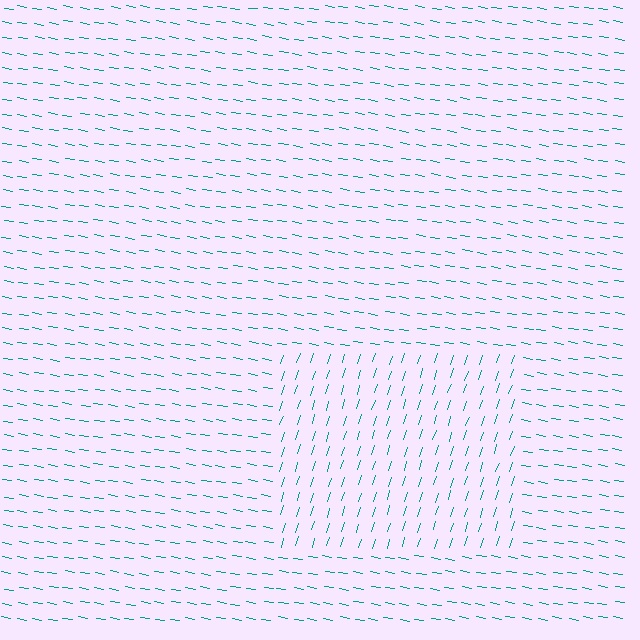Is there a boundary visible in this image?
Yes, there is a texture boundary formed by a change in line orientation.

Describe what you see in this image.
The image is filled with small teal line segments. A rectangle region in the image has lines oriented differently from the surrounding lines, creating a visible texture boundary.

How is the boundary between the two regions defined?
The boundary is defined purely by a change in line orientation (approximately 81 degrees difference). All lines are the same color and thickness.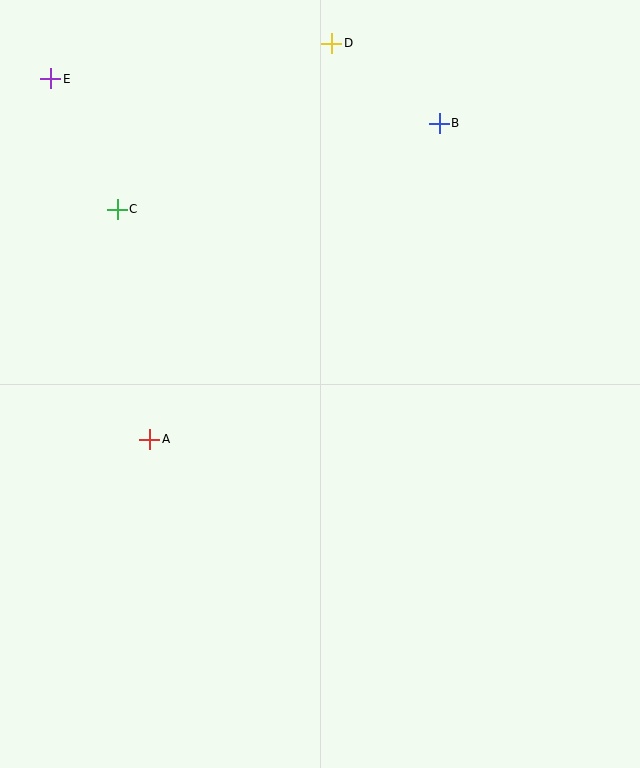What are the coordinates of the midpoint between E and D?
The midpoint between E and D is at (191, 61).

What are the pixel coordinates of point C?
Point C is at (117, 209).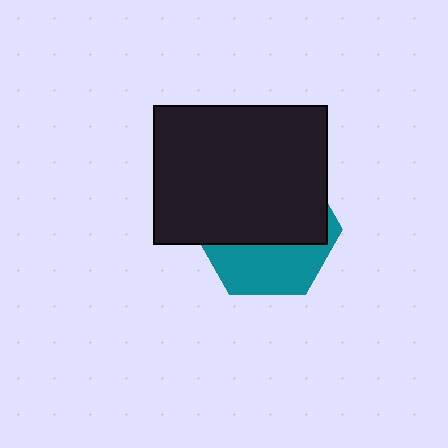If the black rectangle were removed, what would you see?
You would see the complete teal hexagon.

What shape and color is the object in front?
The object in front is a black rectangle.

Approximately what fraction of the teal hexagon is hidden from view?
Roughly 63% of the teal hexagon is hidden behind the black rectangle.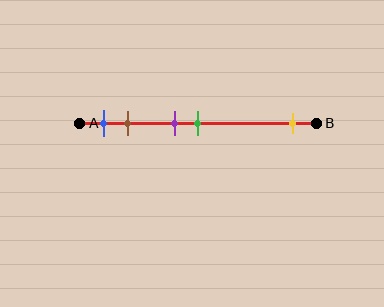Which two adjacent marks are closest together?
The purple and green marks are the closest adjacent pair.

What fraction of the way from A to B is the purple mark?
The purple mark is approximately 40% (0.4) of the way from A to B.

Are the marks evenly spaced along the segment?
No, the marks are not evenly spaced.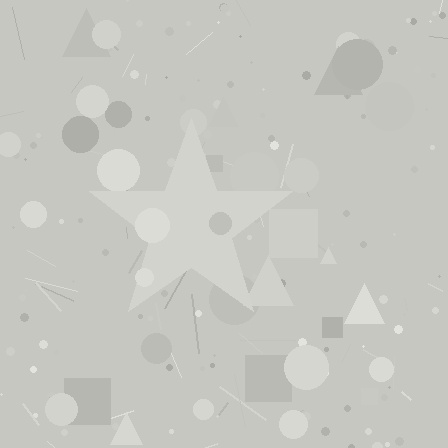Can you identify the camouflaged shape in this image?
The camouflaged shape is a star.